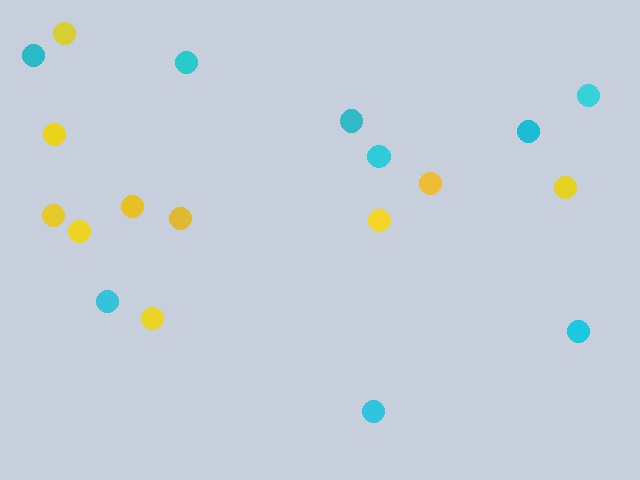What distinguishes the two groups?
There are 2 groups: one group of yellow circles (10) and one group of cyan circles (9).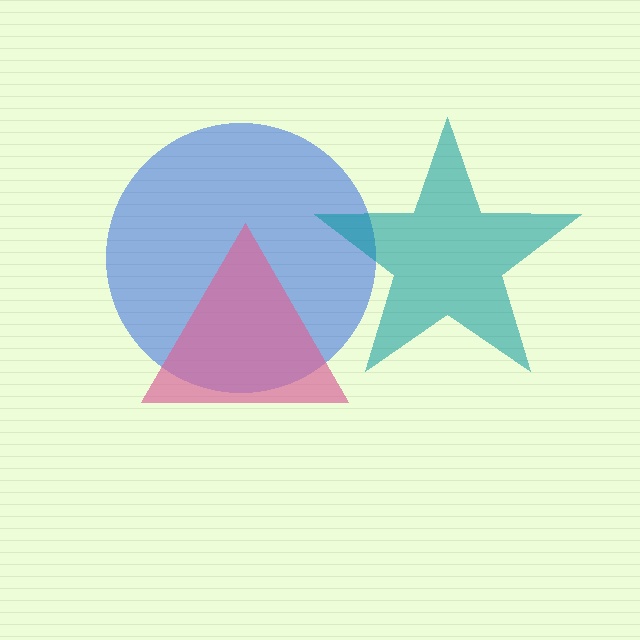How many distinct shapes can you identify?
There are 3 distinct shapes: a blue circle, a teal star, a pink triangle.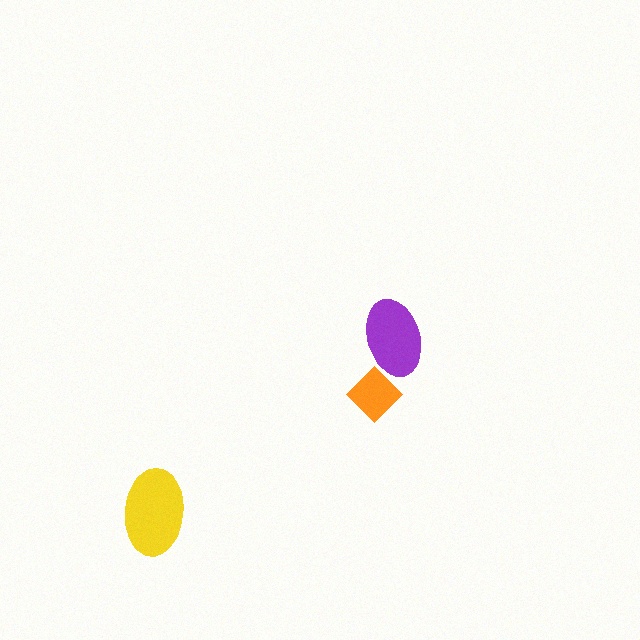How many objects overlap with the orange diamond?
1 object overlaps with the orange diamond.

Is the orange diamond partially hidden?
Yes, it is partially covered by another shape.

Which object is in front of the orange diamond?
The purple ellipse is in front of the orange diamond.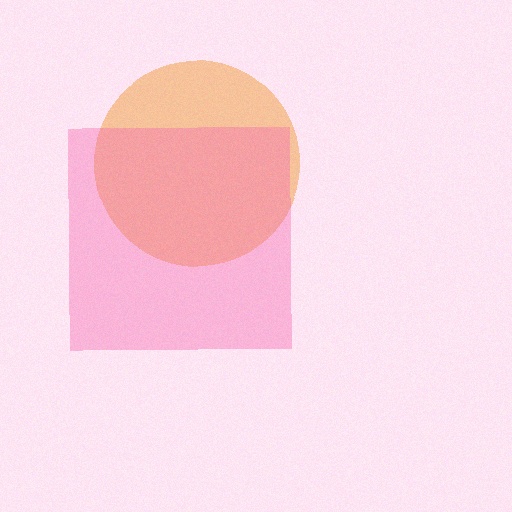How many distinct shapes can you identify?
There are 2 distinct shapes: an orange circle, a pink square.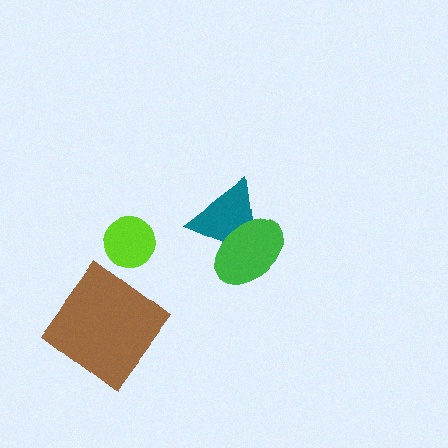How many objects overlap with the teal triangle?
1 object overlaps with the teal triangle.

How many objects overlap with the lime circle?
0 objects overlap with the lime circle.